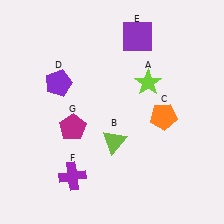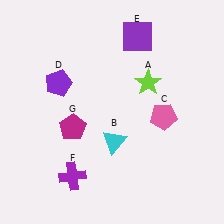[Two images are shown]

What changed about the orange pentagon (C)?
In Image 1, C is orange. In Image 2, it changed to pink.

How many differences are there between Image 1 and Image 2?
There are 2 differences between the two images.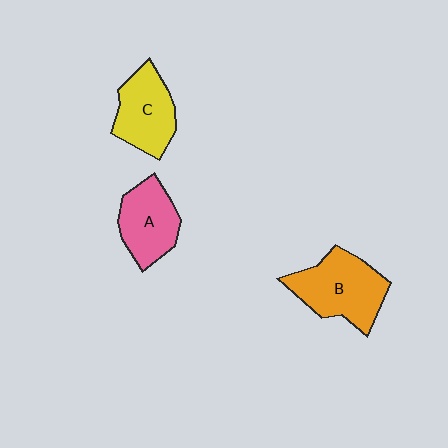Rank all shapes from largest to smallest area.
From largest to smallest: B (orange), C (yellow), A (pink).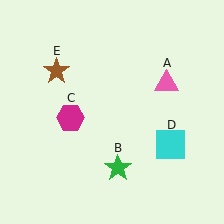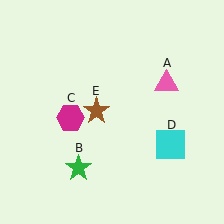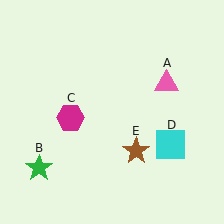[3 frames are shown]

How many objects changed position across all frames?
2 objects changed position: green star (object B), brown star (object E).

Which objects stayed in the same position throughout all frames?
Pink triangle (object A) and magenta hexagon (object C) and cyan square (object D) remained stationary.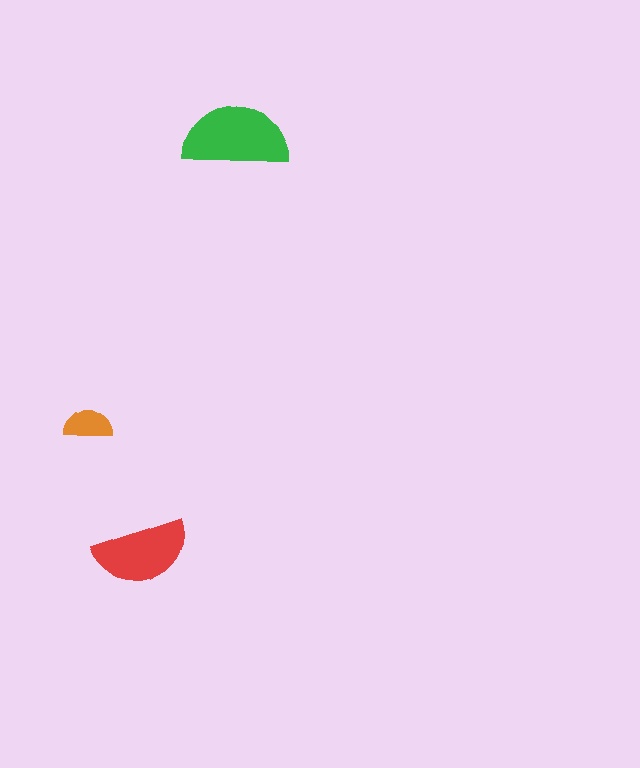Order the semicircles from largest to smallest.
the green one, the red one, the orange one.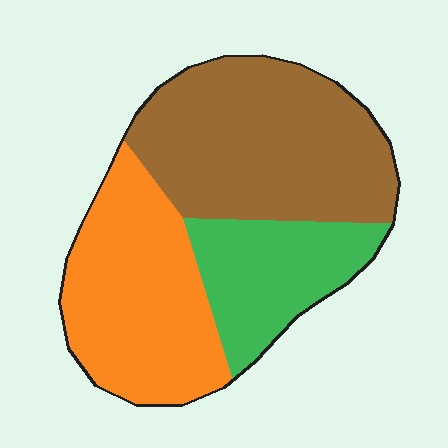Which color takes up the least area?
Green, at roughly 20%.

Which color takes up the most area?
Brown, at roughly 45%.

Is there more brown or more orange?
Brown.